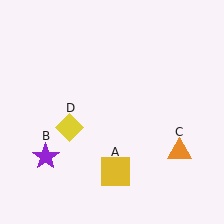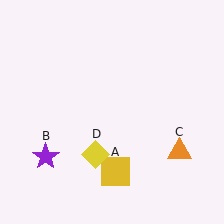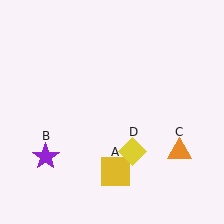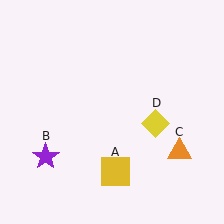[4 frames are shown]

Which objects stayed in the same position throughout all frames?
Yellow square (object A) and purple star (object B) and orange triangle (object C) remained stationary.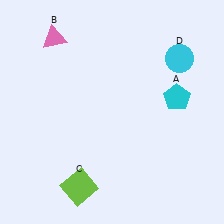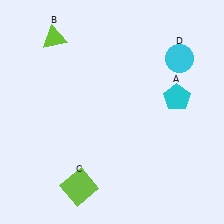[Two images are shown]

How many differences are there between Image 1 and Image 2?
There is 1 difference between the two images.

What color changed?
The triangle (B) changed from pink in Image 1 to lime in Image 2.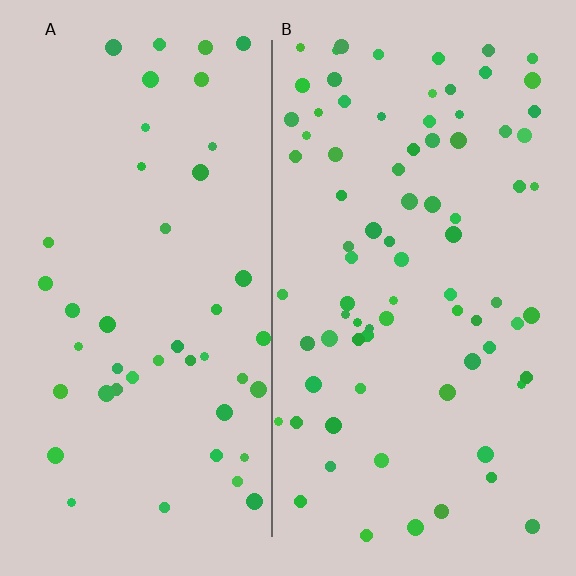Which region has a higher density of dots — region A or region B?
B (the right).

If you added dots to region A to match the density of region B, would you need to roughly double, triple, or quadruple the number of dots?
Approximately double.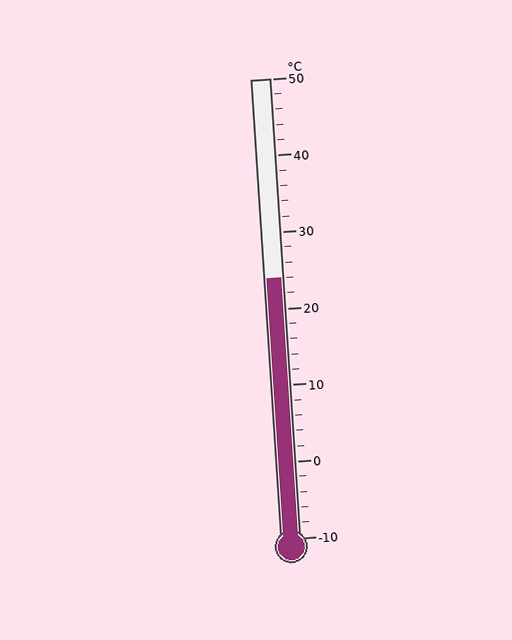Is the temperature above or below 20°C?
The temperature is above 20°C.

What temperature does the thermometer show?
The thermometer shows approximately 24°C.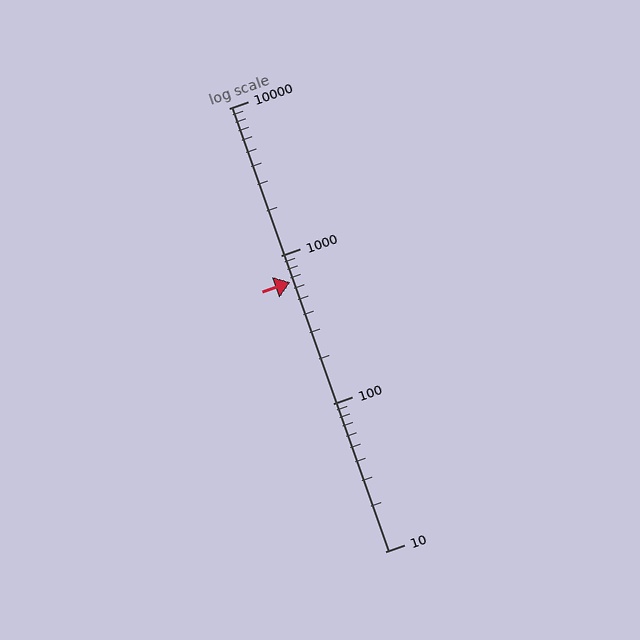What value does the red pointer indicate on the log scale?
The pointer indicates approximately 660.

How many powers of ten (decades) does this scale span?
The scale spans 3 decades, from 10 to 10000.